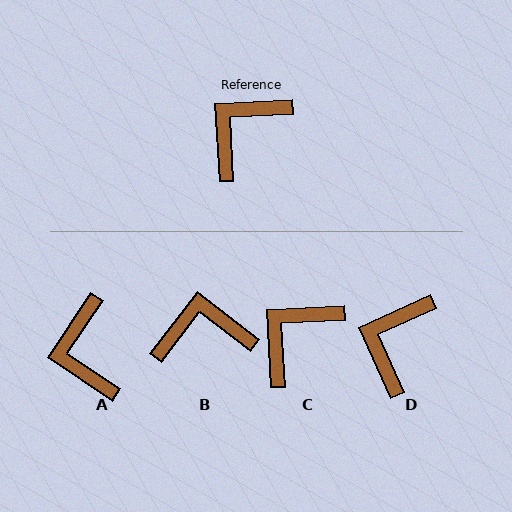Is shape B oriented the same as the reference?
No, it is off by about 41 degrees.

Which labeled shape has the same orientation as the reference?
C.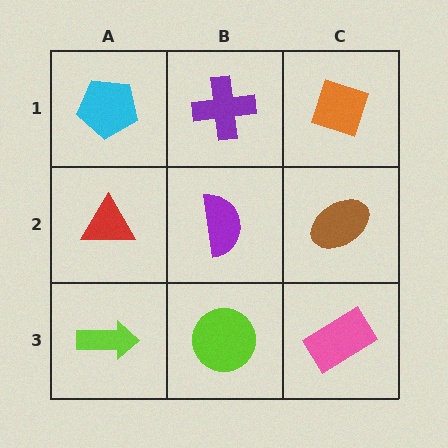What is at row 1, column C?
An orange diamond.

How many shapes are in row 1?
3 shapes.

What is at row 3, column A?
A lime arrow.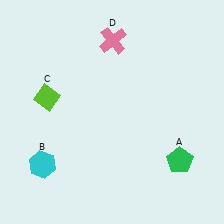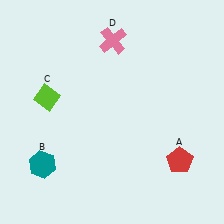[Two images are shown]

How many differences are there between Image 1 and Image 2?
There are 2 differences between the two images.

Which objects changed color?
A changed from green to red. B changed from cyan to teal.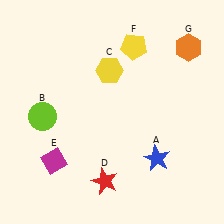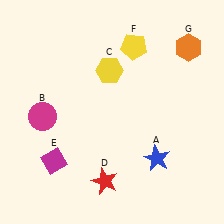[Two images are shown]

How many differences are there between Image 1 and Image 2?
There is 1 difference between the two images.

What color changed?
The circle (B) changed from lime in Image 1 to magenta in Image 2.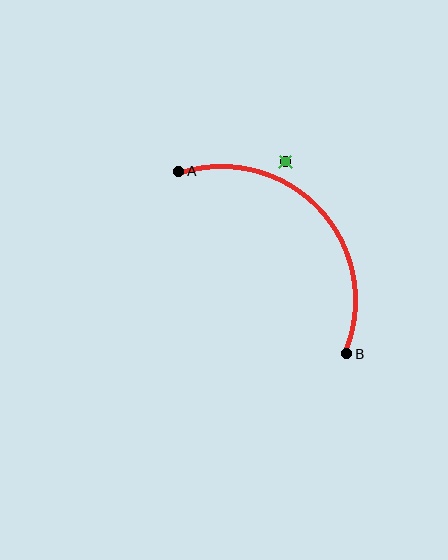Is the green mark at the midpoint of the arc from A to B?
No — the green mark does not lie on the arc at all. It sits slightly outside the curve.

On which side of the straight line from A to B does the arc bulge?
The arc bulges above and to the right of the straight line connecting A and B.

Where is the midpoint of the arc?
The arc midpoint is the point on the curve farthest from the straight line joining A and B. It sits above and to the right of that line.